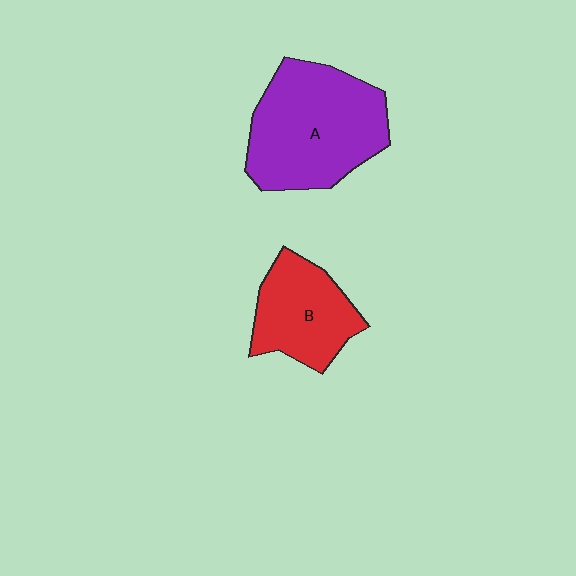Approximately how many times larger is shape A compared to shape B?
Approximately 1.6 times.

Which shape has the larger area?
Shape A (purple).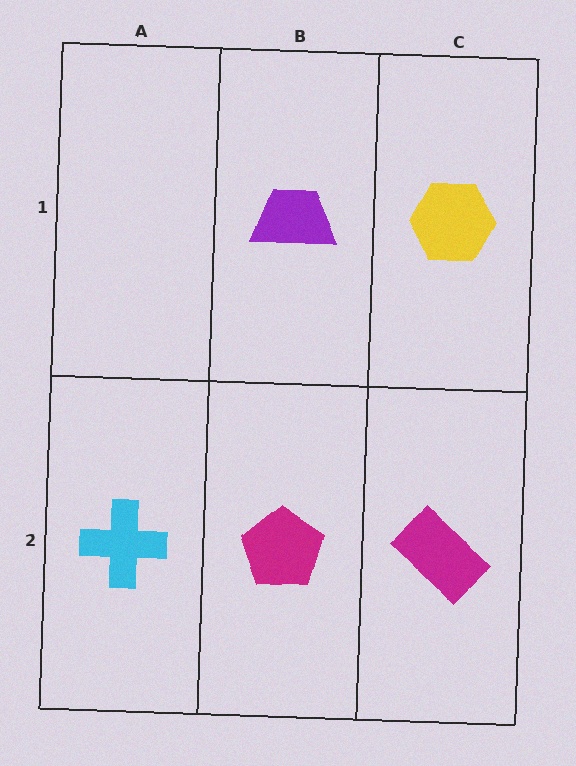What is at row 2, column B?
A magenta pentagon.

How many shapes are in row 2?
3 shapes.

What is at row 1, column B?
A purple trapezoid.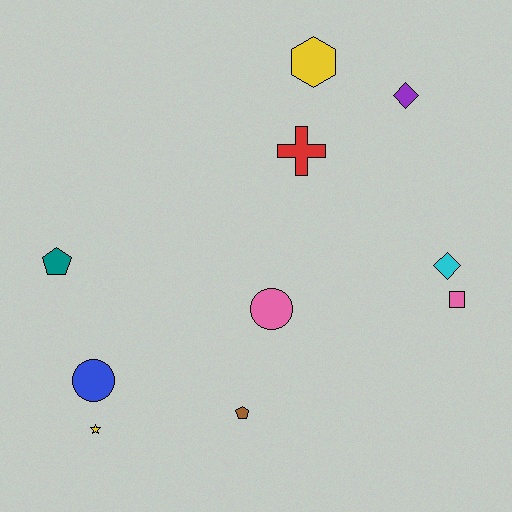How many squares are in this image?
There is 1 square.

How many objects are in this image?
There are 10 objects.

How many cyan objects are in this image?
There is 1 cyan object.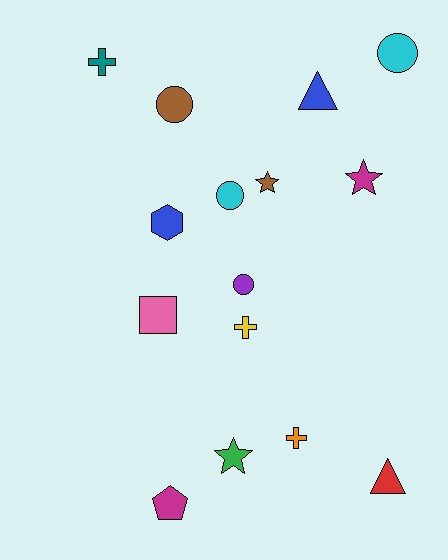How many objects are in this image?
There are 15 objects.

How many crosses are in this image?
There are 3 crosses.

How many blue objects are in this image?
There are 2 blue objects.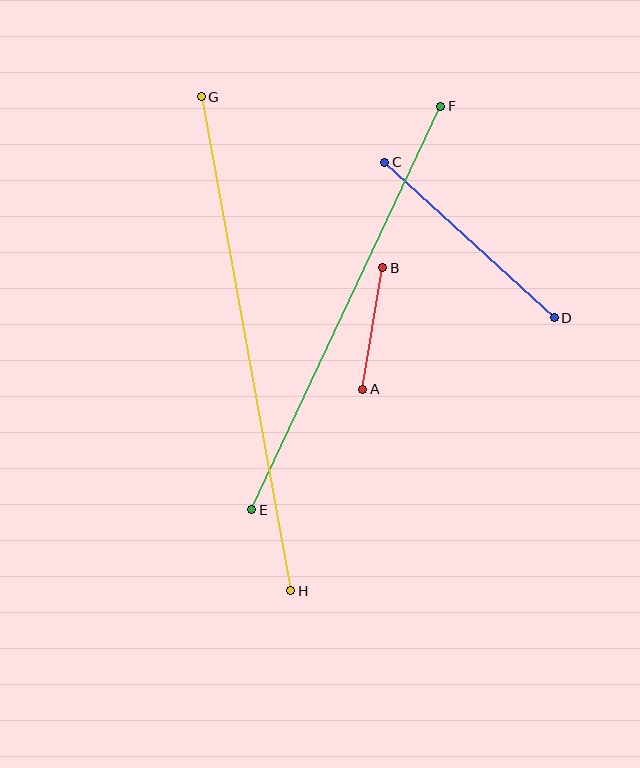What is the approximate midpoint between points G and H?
The midpoint is at approximately (246, 344) pixels.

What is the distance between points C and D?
The distance is approximately 230 pixels.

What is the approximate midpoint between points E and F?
The midpoint is at approximately (346, 308) pixels.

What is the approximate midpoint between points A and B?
The midpoint is at approximately (373, 329) pixels.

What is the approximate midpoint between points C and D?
The midpoint is at approximately (470, 240) pixels.